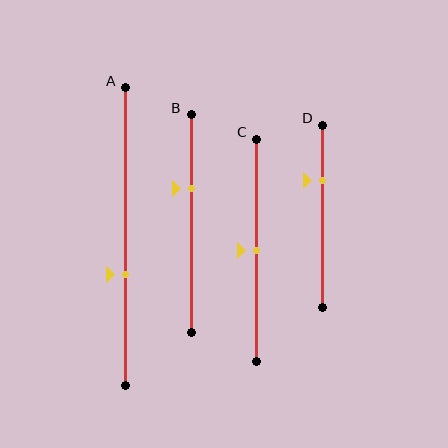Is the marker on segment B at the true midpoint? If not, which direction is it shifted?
No, the marker on segment B is shifted upward by about 16% of the segment length.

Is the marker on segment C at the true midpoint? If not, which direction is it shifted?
Yes, the marker on segment C is at the true midpoint.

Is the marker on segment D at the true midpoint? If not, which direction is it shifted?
No, the marker on segment D is shifted upward by about 20% of the segment length.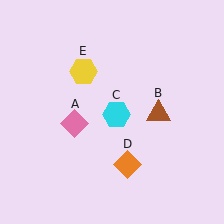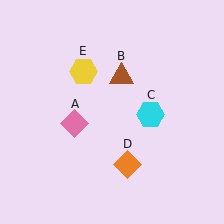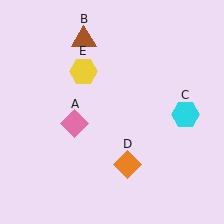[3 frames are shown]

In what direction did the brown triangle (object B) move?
The brown triangle (object B) moved up and to the left.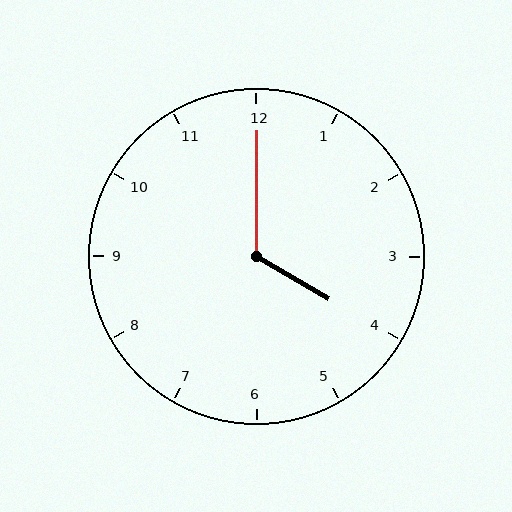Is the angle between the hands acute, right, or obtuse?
It is obtuse.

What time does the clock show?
4:00.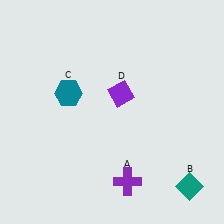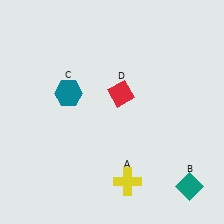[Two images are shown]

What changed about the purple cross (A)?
In Image 1, A is purple. In Image 2, it changed to yellow.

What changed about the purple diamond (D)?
In Image 1, D is purple. In Image 2, it changed to red.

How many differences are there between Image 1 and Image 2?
There are 2 differences between the two images.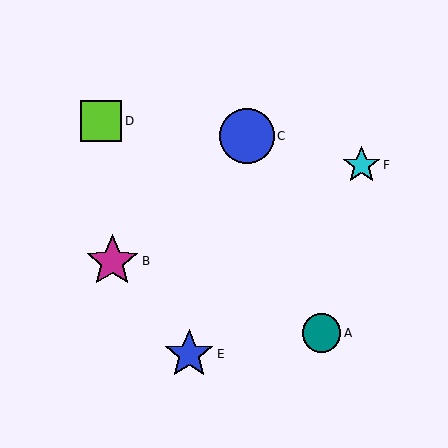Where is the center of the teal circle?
The center of the teal circle is at (321, 333).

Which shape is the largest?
The blue circle (labeled C) is the largest.